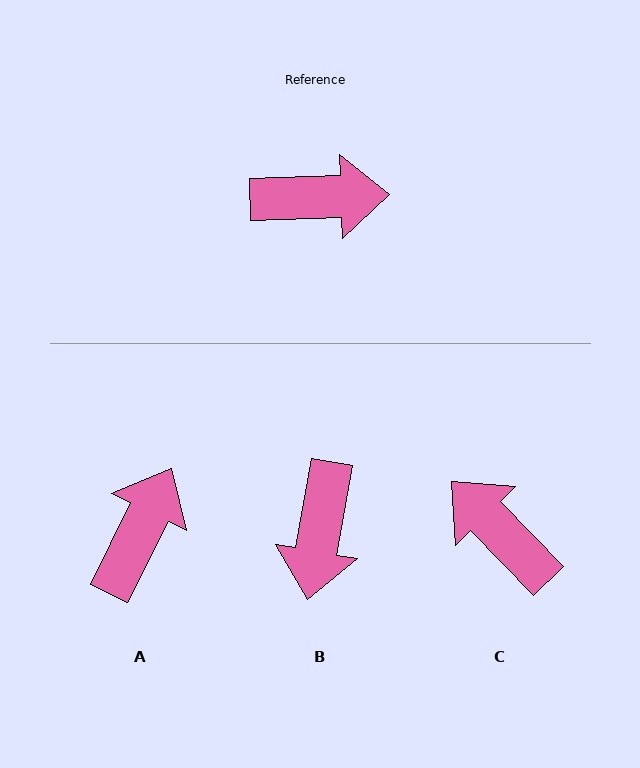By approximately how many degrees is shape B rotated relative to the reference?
Approximately 102 degrees clockwise.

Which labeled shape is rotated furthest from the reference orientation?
C, about 133 degrees away.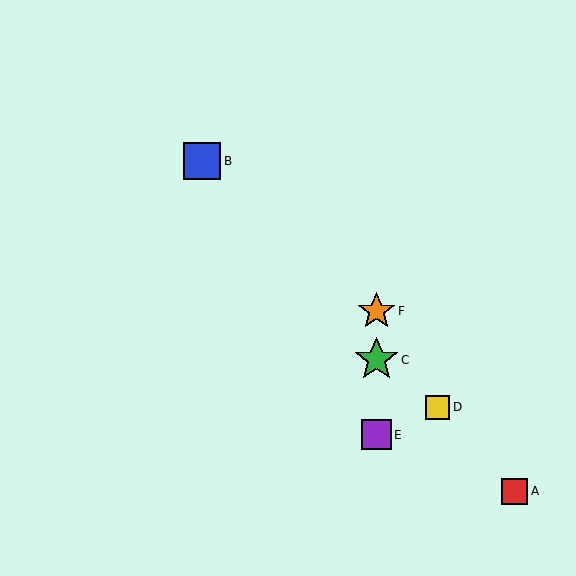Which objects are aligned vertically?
Objects C, E, F are aligned vertically.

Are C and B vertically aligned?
No, C is at x≈377 and B is at x≈202.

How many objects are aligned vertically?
3 objects (C, E, F) are aligned vertically.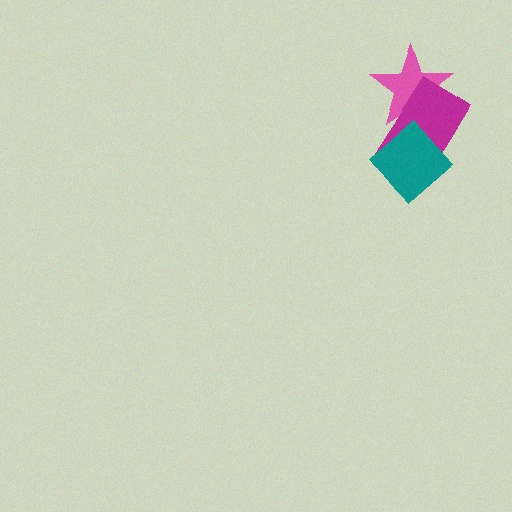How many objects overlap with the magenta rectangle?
2 objects overlap with the magenta rectangle.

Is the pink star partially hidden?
Yes, it is partially covered by another shape.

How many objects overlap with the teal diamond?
1 object overlaps with the teal diamond.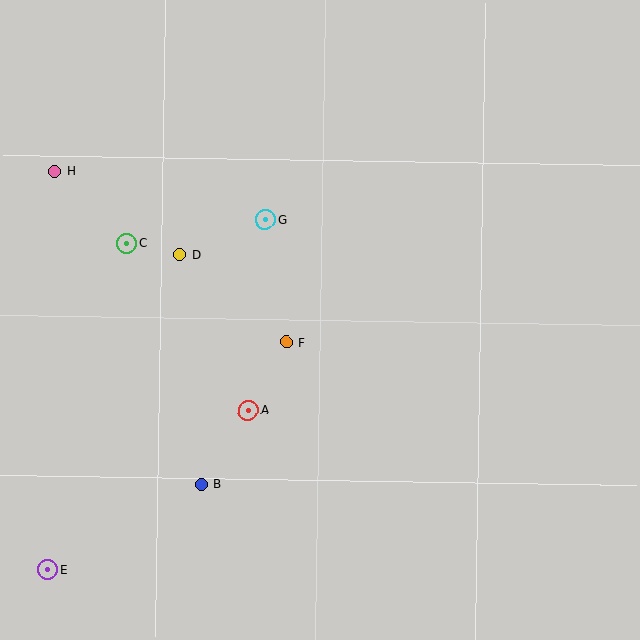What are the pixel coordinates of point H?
Point H is at (55, 171).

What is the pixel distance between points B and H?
The distance between B and H is 346 pixels.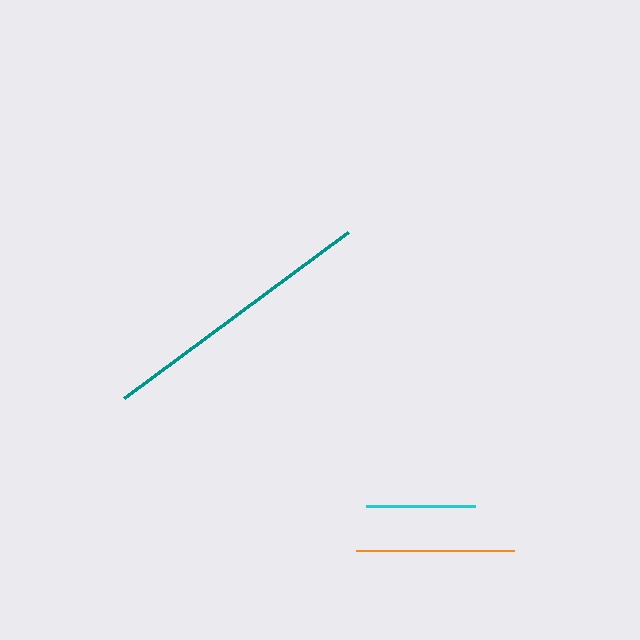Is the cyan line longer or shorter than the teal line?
The teal line is longer than the cyan line.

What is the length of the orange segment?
The orange segment is approximately 158 pixels long.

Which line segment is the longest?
The teal line is the longest at approximately 279 pixels.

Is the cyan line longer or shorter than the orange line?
The orange line is longer than the cyan line.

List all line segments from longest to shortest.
From longest to shortest: teal, orange, cyan.